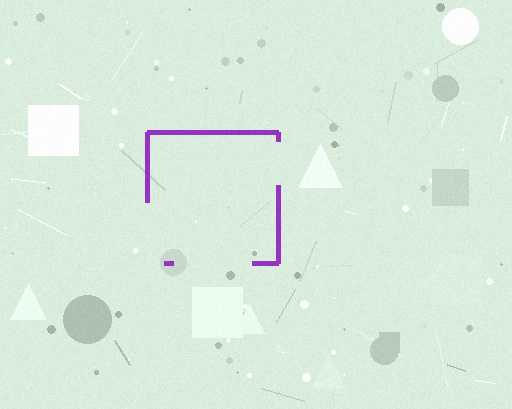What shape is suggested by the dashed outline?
The dashed outline suggests a square.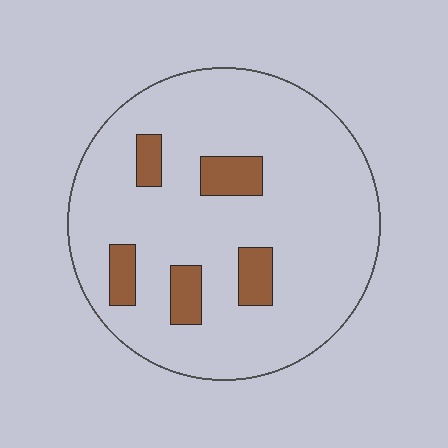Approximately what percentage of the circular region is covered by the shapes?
Approximately 10%.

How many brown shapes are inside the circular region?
5.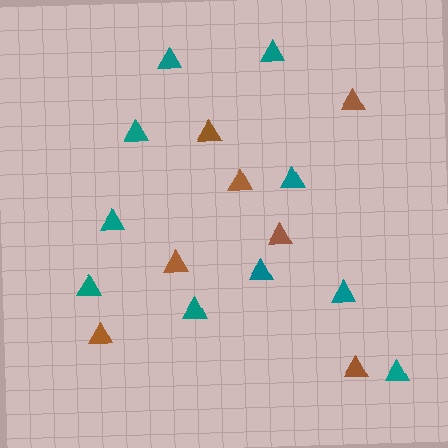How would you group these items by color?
There are 2 groups: one group of brown triangles (7) and one group of teal triangles (10).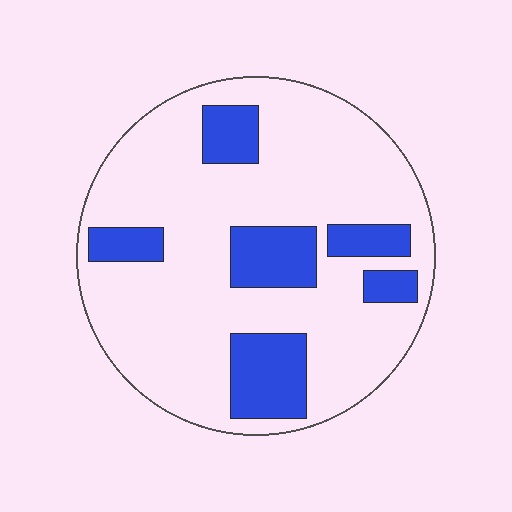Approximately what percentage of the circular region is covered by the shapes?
Approximately 20%.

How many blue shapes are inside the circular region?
6.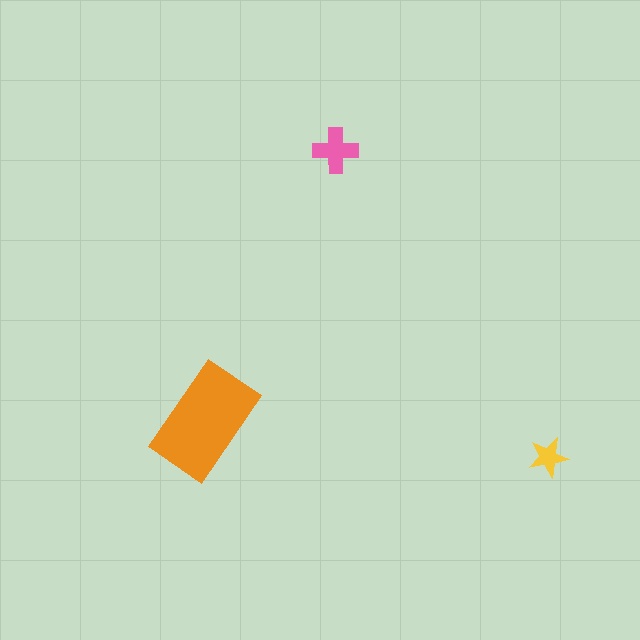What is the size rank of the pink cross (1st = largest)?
2nd.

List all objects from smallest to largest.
The yellow star, the pink cross, the orange rectangle.